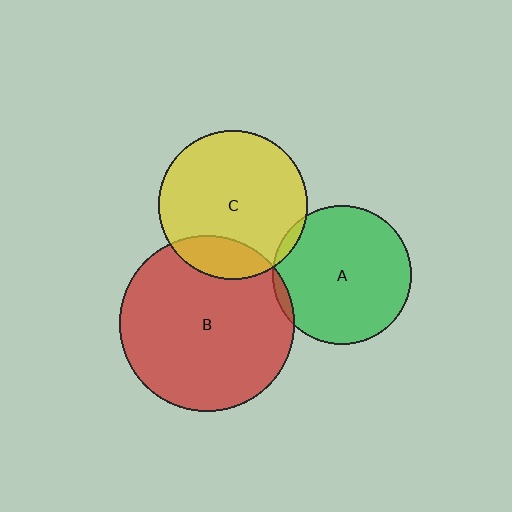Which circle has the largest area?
Circle B (red).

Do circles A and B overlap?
Yes.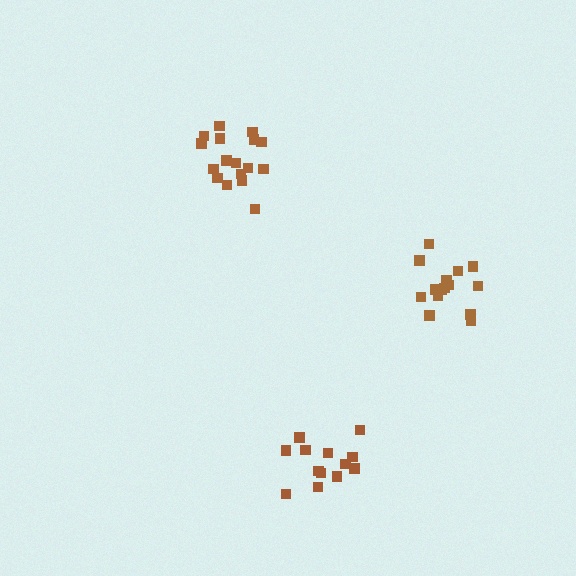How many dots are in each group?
Group 1: 17 dots, Group 2: 15 dots, Group 3: 13 dots (45 total).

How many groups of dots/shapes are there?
There are 3 groups.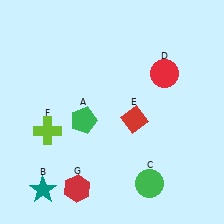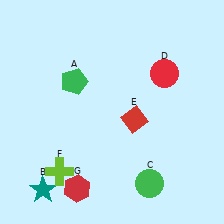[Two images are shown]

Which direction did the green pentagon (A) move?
The green pentagon (A) moved up.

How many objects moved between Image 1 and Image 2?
2 objects moved between the two images.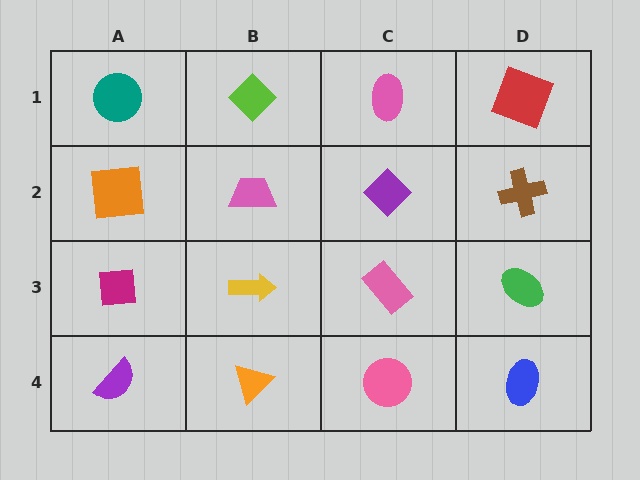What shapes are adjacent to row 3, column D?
A brown cross (row 2, column D), a blue ellipse (row 4, column D), a pink rectangle (row 3, column C).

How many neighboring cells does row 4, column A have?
2.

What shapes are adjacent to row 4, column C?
A pink rectangle (row 3, column C), an orange triangle (row 4, column B), a blue ellipse (row 4, column D).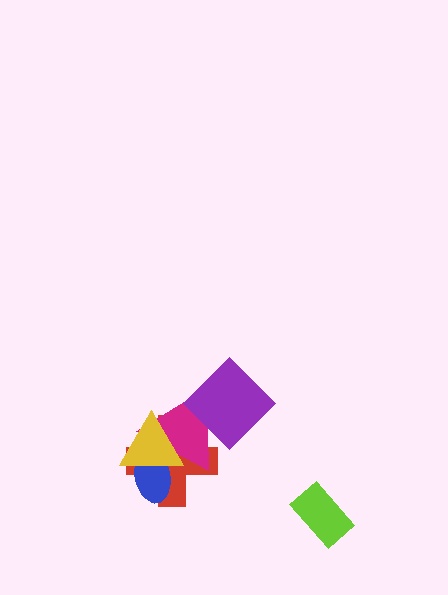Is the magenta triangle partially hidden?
Yes, it is partially covered by another shape.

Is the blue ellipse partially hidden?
Yes, it is partially covered by another shape.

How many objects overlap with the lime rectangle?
0 objects overlap with the lime rectangle.